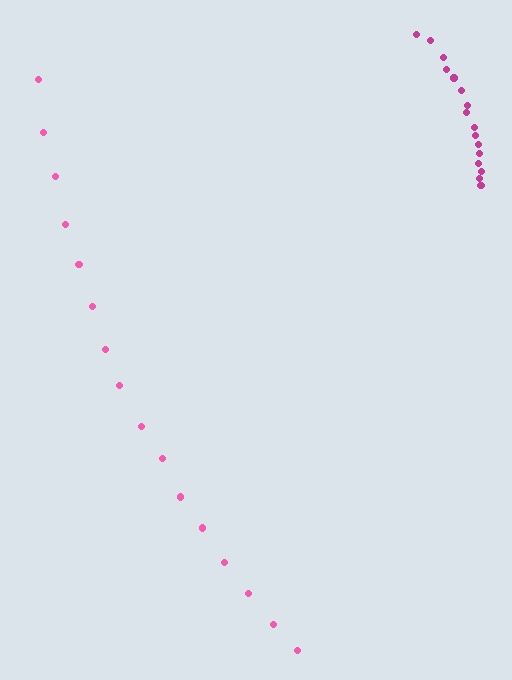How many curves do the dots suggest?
There are 2 distinct paths.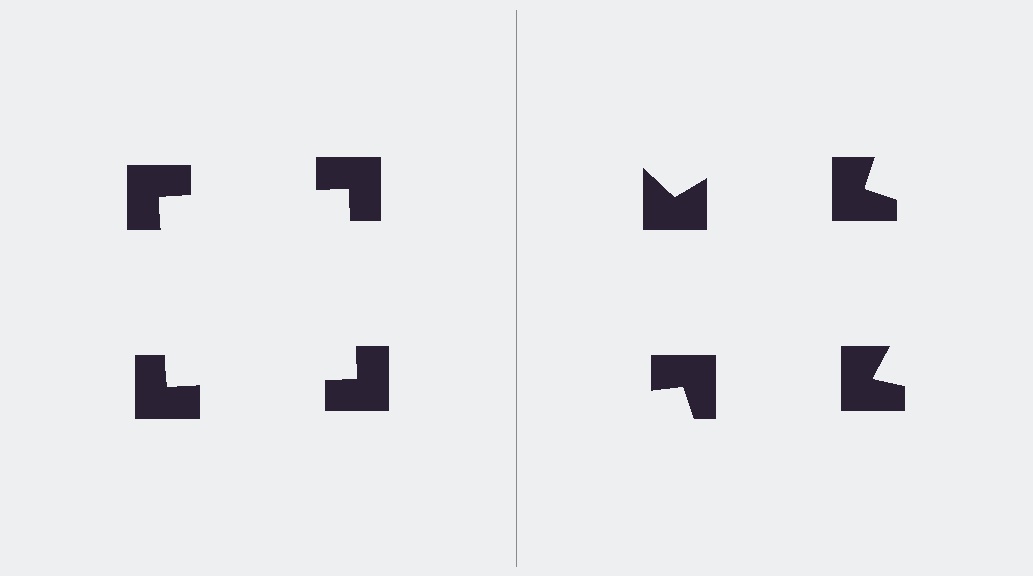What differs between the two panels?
The notched squares are positioned identically on both sides; only the wedge orientations differ. On the left they align to a square; on the right they are misaligned.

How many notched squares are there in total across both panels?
8 — 4 on each side.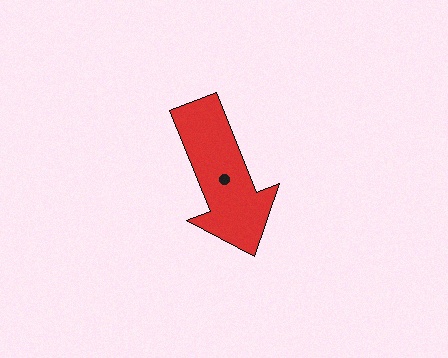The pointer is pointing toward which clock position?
Roughly 5 o'clock.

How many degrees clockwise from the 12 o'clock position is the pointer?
Approximately 158 degrees.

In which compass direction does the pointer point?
South.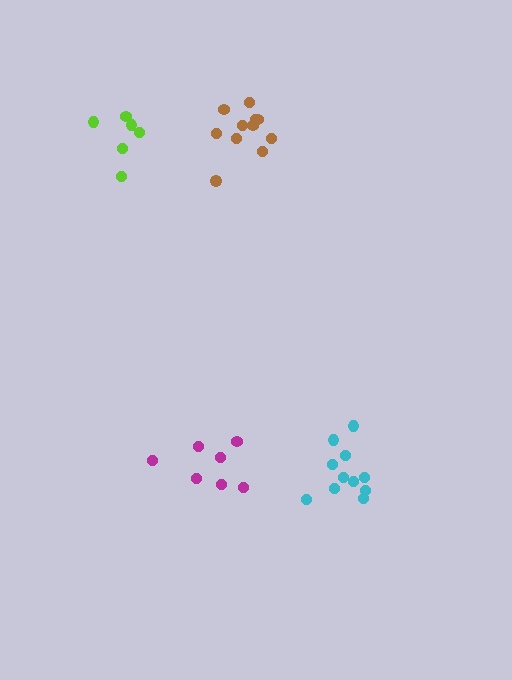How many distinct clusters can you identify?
There are 4 distinct clusters.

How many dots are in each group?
Group 1: 11 dots, Group 2: 6 dots, Group 3: 7 dots, Group 4: 11 dots (35 total).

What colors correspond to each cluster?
The clusters are colored: cyan, lime, magenta, brown.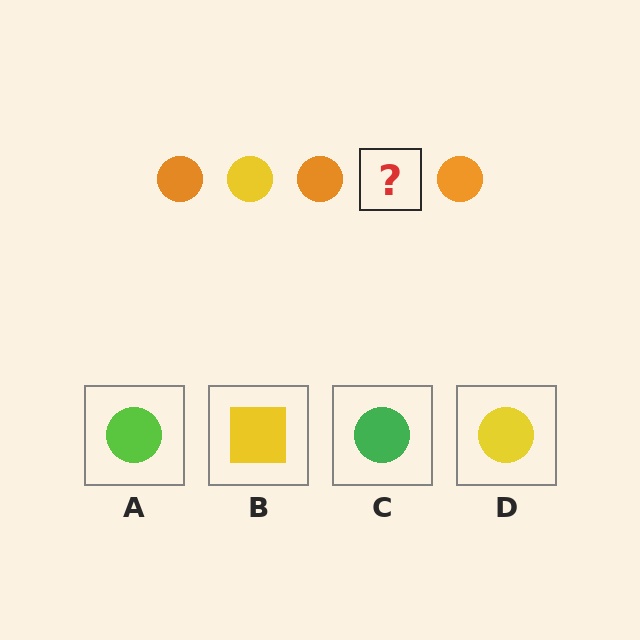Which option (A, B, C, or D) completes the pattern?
D.